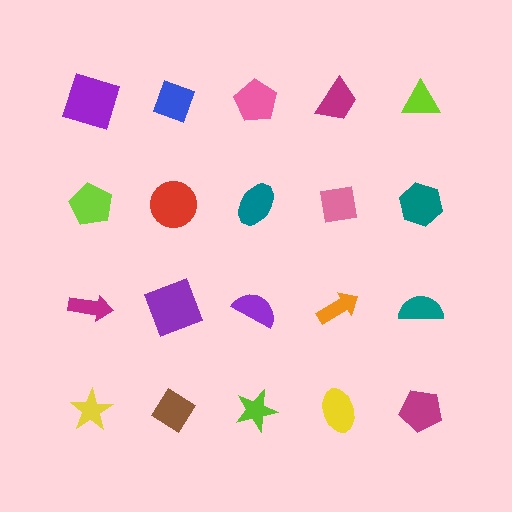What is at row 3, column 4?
An orange arrow.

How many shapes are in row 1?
5 shapes.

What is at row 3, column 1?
A magenta arrow.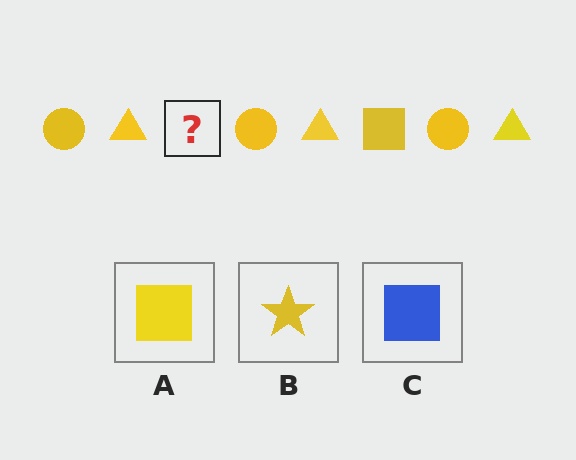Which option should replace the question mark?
Option A.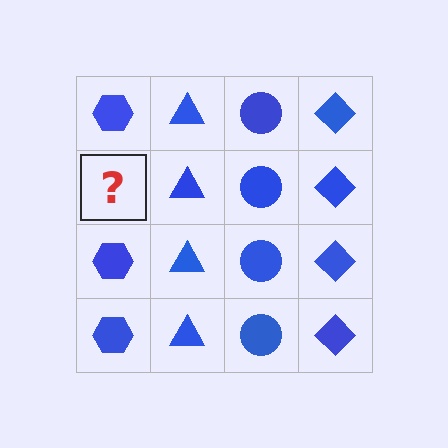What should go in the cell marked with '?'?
The missing cell should contain a blue hexagon.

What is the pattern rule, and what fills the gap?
The rule is that each column has a consistent shape. The gap should be filled with a blue hexagon.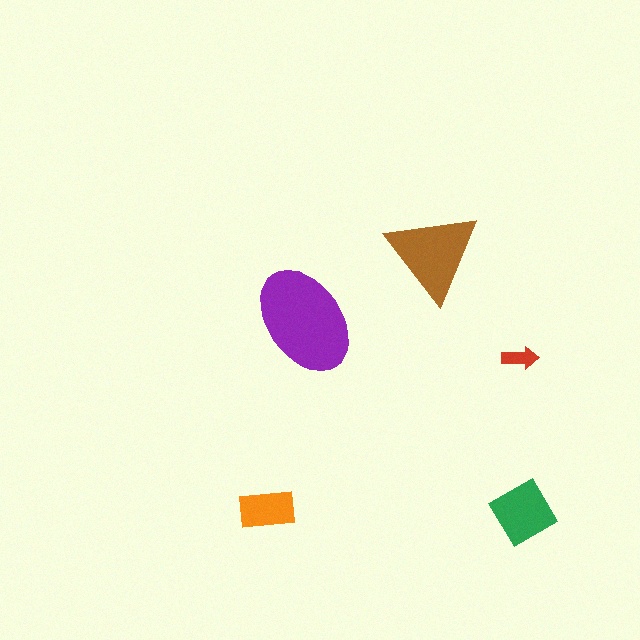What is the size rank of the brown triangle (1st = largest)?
2nd.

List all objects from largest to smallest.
The purple ellipse, the brown triangle, the green diamond, the orange rectangle, the red arrow.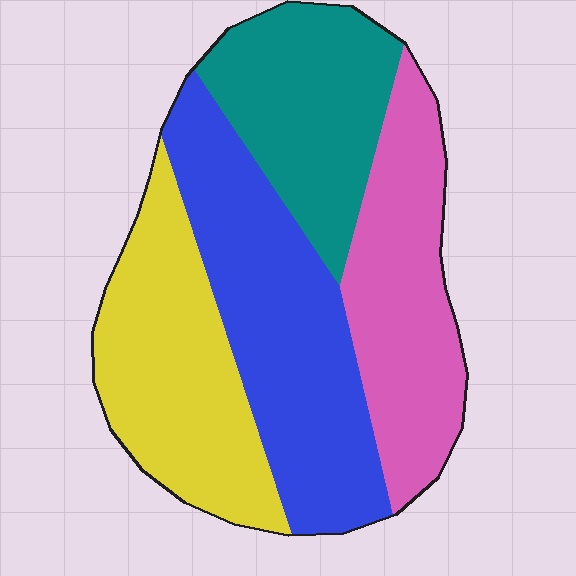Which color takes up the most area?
Blue, at roughly 30%.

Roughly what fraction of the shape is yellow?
Yellow covers about 25% of the shape.